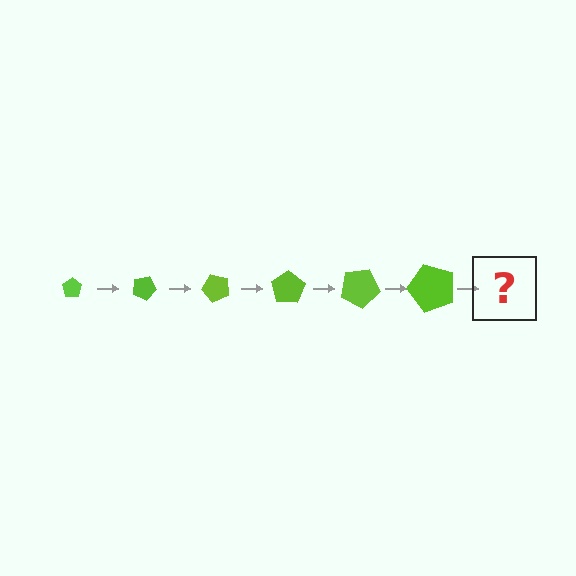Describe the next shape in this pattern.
It should be a pentagon, larger than the previous one and rotated 150 degrees from the start.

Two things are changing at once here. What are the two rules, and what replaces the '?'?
The two rules are that the pentagon grows larger each step and it rotates 25 degrees each step. The '?' should be a pentagon, larger than the previous one and rotated 150 degrees from the start.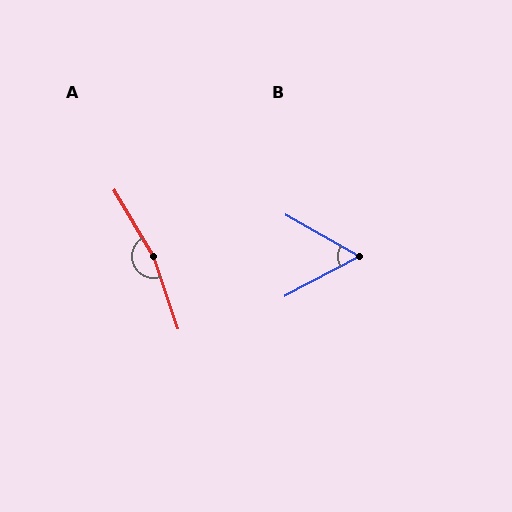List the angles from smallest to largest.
B (57°), A (168°).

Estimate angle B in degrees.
Approximately 57 degrees.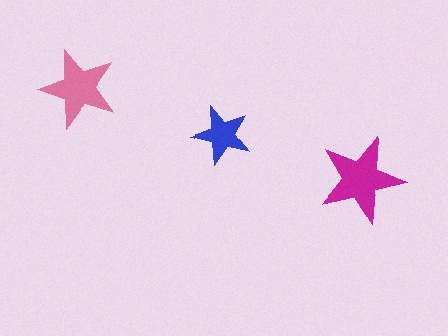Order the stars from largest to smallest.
the magenta one, the pink one, the blue one.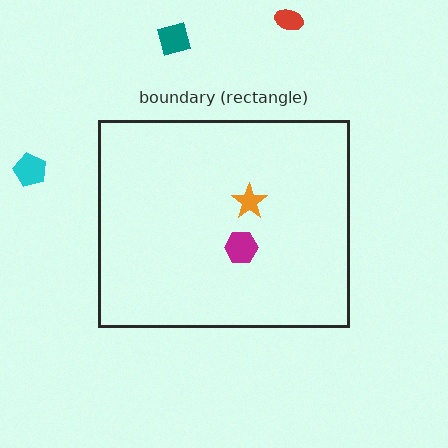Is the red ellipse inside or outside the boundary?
Outside.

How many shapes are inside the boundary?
2 inside, 3 outside.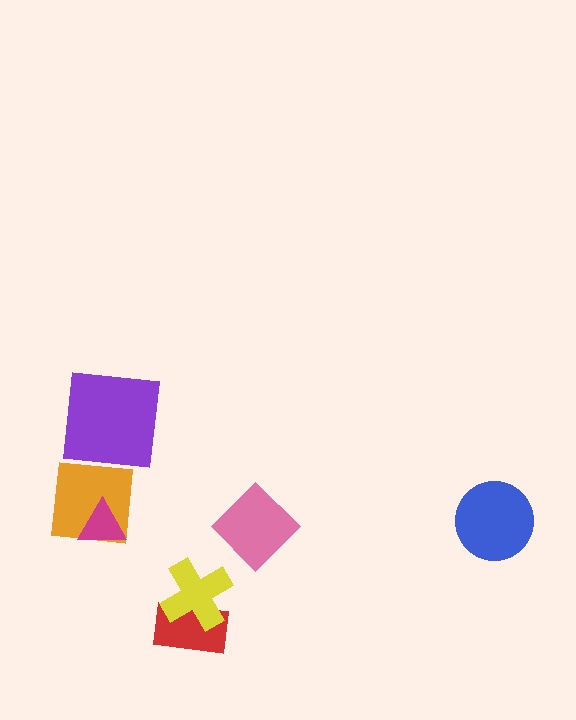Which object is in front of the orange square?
The magenta triangle is in front of the orange square.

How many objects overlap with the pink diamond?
0 objects overlap with the pink diamond.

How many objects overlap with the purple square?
0 objects overlap with the purple square.